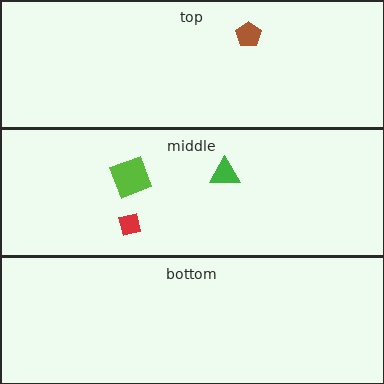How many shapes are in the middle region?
3.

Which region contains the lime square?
The middle region.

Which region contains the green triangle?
The middle region.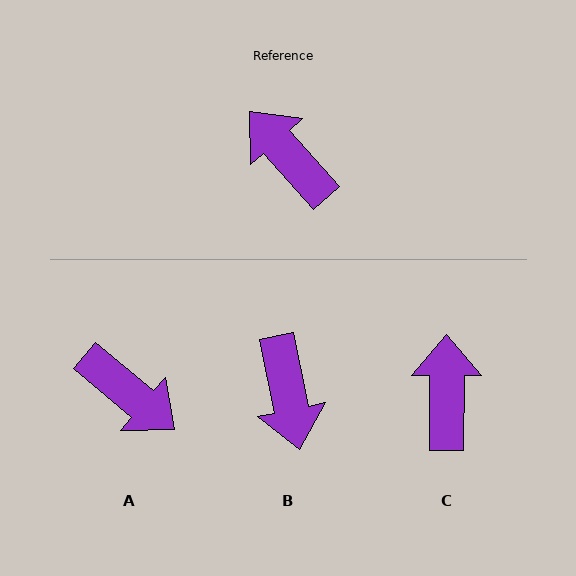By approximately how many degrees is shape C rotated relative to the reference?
Approximately 42 degrees clockwise.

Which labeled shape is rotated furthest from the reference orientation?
A, about 171 degrees away.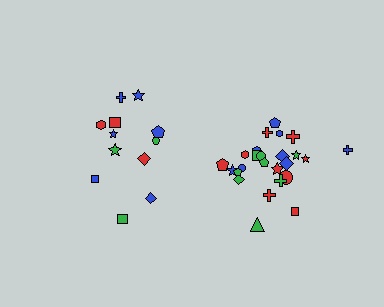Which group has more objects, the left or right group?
The right group.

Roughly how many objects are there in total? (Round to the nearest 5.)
Roughly 35 objects in total.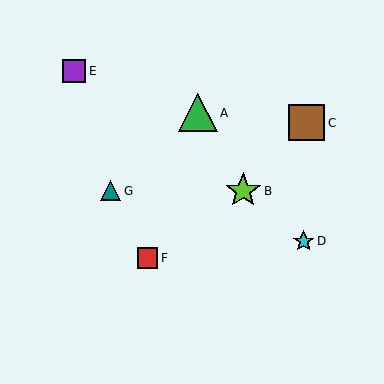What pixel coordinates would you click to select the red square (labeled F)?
Click at (148, 258) to select the red square F.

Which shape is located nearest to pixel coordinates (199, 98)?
The green triangle (labeled A) at (198, 113) is nearest to that location.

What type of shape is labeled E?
Shape E is a purple square.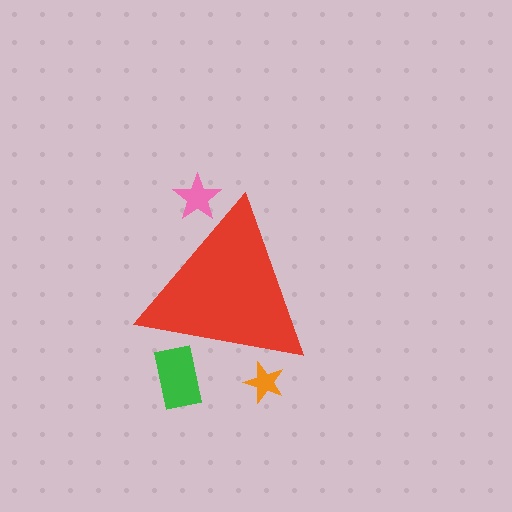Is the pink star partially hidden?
Yes, the pink star is partially hidden behind the red triangle.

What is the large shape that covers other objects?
A red triangle.